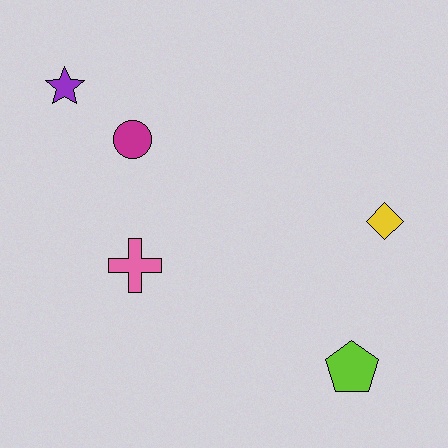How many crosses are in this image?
There is 1 cross.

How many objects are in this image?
There are 5 objects.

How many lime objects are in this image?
There is 1 lime object.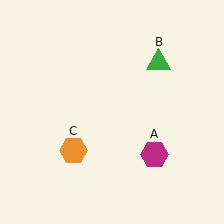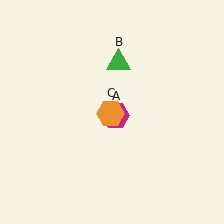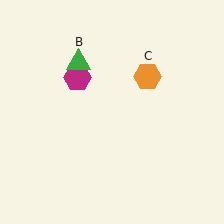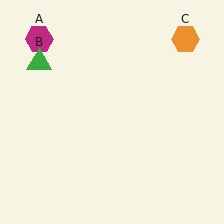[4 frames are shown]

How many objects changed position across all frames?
3 objects changed position: magenta hexagon (object A), green triangle (object B), orange hexagon (object C).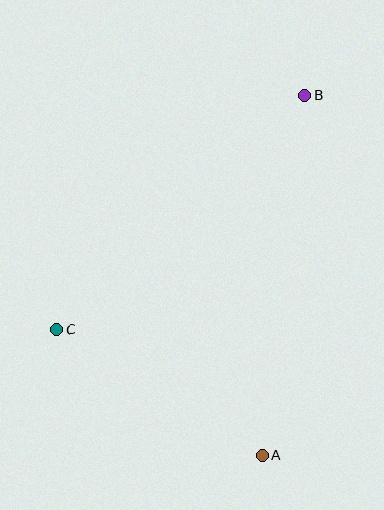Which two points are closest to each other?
Points A and C are closest to each other.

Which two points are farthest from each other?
Points A and B are farthest from each other.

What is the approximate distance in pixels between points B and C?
The distance between B and C is approximately 341 pixels.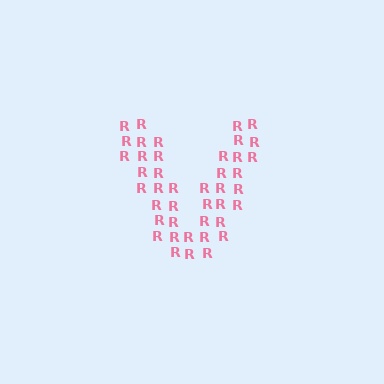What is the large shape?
The large shape is the letter V.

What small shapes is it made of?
It is made of small letter R's.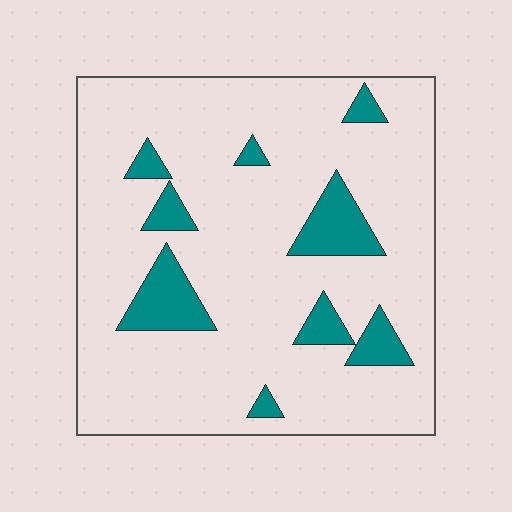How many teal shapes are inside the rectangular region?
9.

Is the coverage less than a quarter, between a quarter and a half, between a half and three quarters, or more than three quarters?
Less than a quarter.